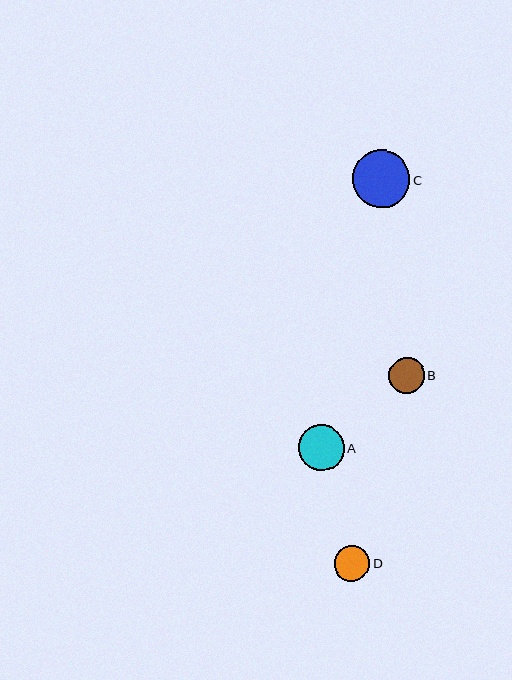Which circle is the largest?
Circle C is the largest with a size of approximately 57 pixels.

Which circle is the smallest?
Circle D is the smallest with a size of approximately 36 pixels.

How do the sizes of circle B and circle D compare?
Circle B and circle D are approximately the same size.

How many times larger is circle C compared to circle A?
Circle C is approximately 1.3 times the size of circle A.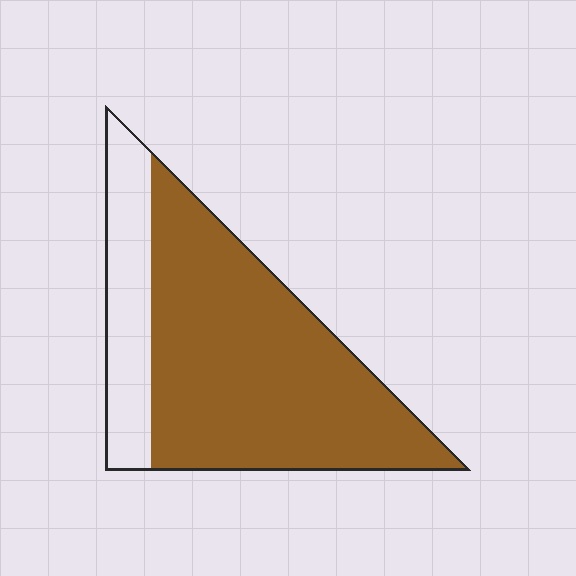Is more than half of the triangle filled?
Yes.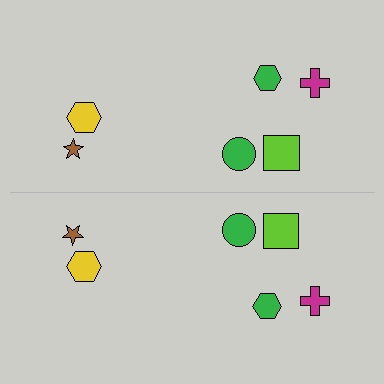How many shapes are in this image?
There are 12 shapes in this image.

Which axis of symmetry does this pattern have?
The pattern has a horizontal axis of symmetry running through the center of the image.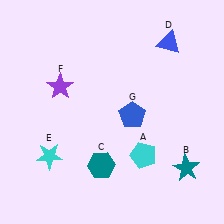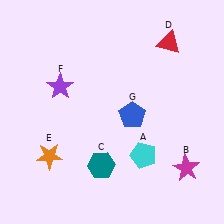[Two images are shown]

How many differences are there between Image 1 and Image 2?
There are 3 differences between the two images.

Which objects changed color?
B changed from teal to magenta. D changed from blue to red. E changed from cyan to orange.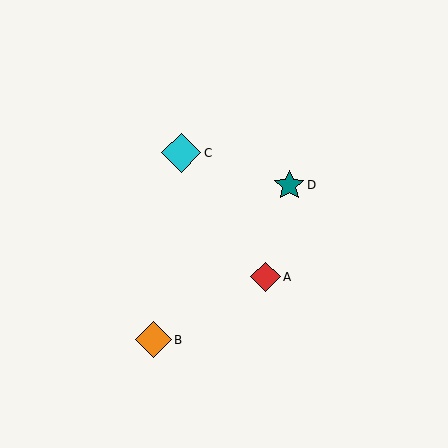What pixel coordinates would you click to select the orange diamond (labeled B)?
Click at (153, 340) to select the orange diamond B.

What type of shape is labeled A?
Shape A is a red diamond.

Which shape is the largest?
The cyan diamond (labeled C) is the largest.